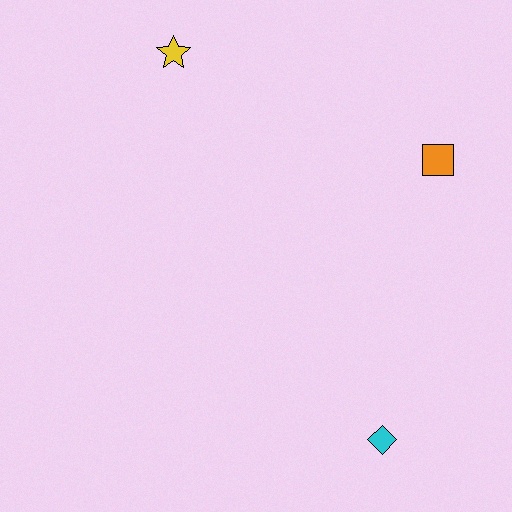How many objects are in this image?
There are 3 objects.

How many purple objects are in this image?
There are no purple objects.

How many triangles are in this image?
There are no triangles.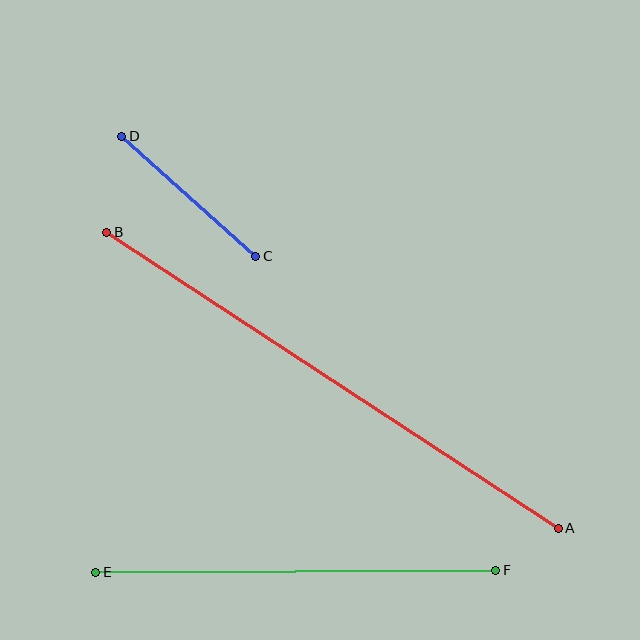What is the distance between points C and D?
The distance is approximately 180 pixels.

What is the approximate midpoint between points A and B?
The midpoint is at approximately (332, 380) pixels.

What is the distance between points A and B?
The distance is approximately 540 pixels.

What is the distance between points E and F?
The distance is approximately 400 pixels.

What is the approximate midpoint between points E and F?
The midpoint is at approximately (296, 571) pixels.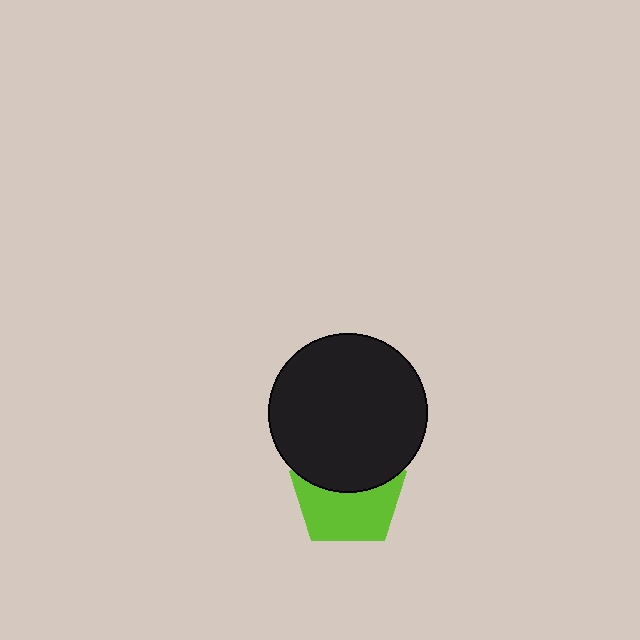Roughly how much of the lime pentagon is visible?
About half of it is visible (roughly 55%).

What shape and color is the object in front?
The object in front is a black circle.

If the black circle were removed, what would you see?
You would see the complete lime pentagon.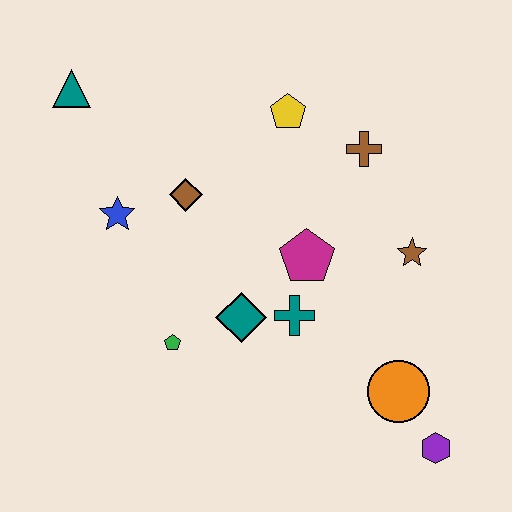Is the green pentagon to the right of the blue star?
Yes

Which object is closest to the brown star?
The magenta pentagon is closest to the brown star.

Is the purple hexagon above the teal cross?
No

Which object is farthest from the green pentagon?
The purple hexagon is farthest from the green pentagon.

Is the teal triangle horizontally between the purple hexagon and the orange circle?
No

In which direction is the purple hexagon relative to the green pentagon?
The purple hexagon is to the right of the green pentagon.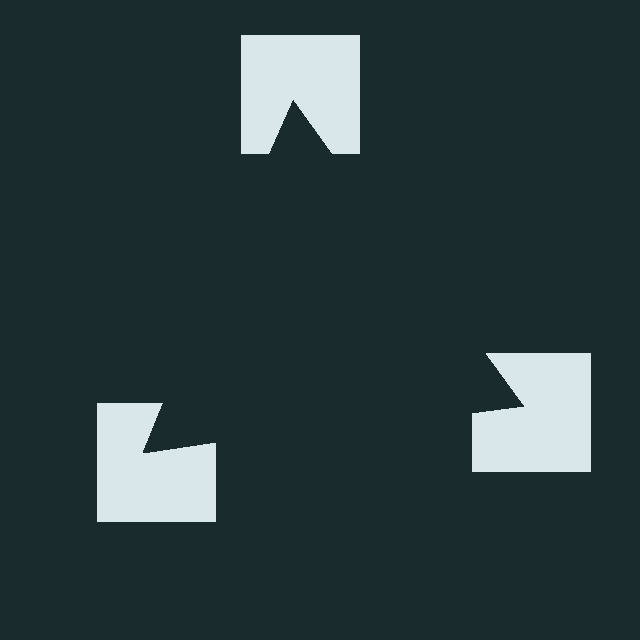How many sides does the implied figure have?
3 sides.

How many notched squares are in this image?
There are 3 — one at each vertex of the illusory triangle.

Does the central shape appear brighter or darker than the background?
It typically appears slightly darker than the background, even though no actual brightness change is drawn.